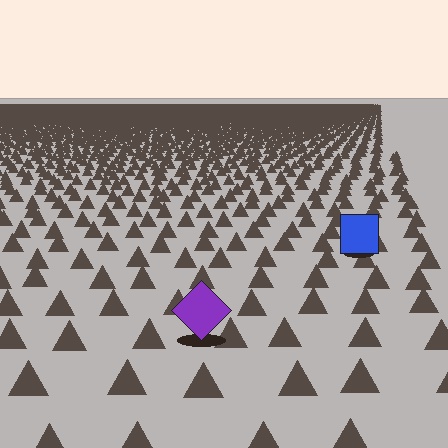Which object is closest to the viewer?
The purple diamond is closest. The texture marks near it are larger and more spread out.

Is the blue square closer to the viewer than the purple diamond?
No. The purple diamond is closer — you can tell from the texture gradient: the ground texture is coarser near it.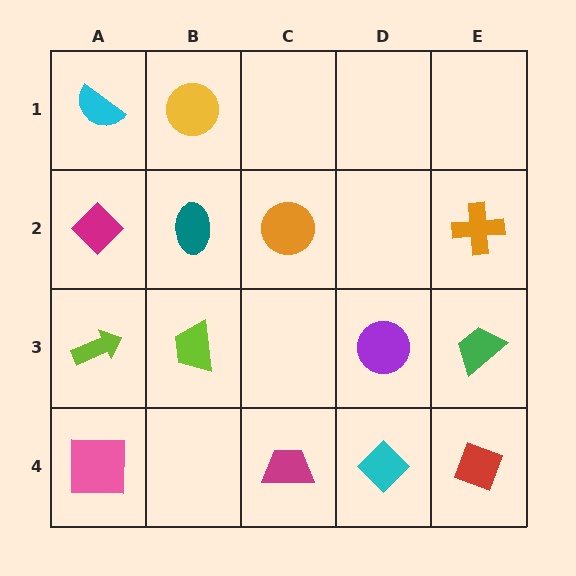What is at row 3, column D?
A purple circle.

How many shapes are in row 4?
4 shapes.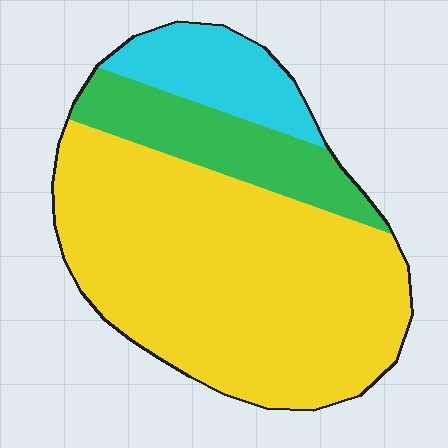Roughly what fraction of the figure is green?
Green covers around 20% of the figure.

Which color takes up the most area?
Yellow, at roughly 70%.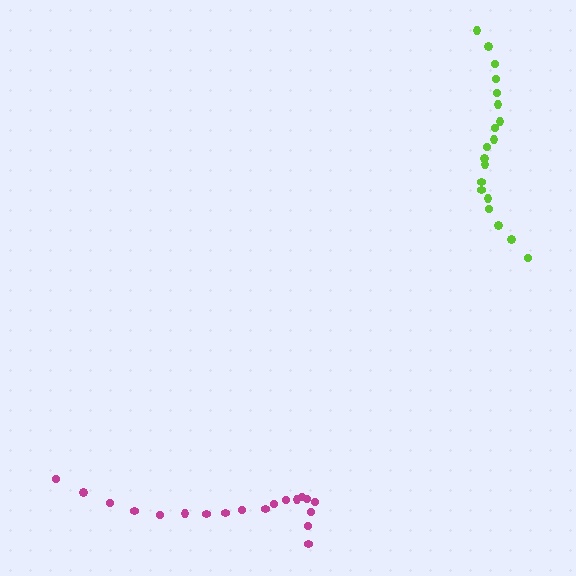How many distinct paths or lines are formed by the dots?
There are 2 distinct paths.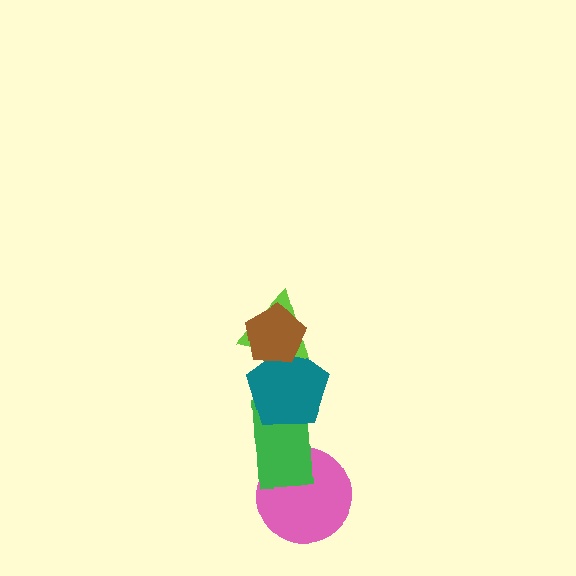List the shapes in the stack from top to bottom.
From top to bottom: the brown pentagon, the lime triangle, the teal pentagon, the green rectangle, the pink circle.